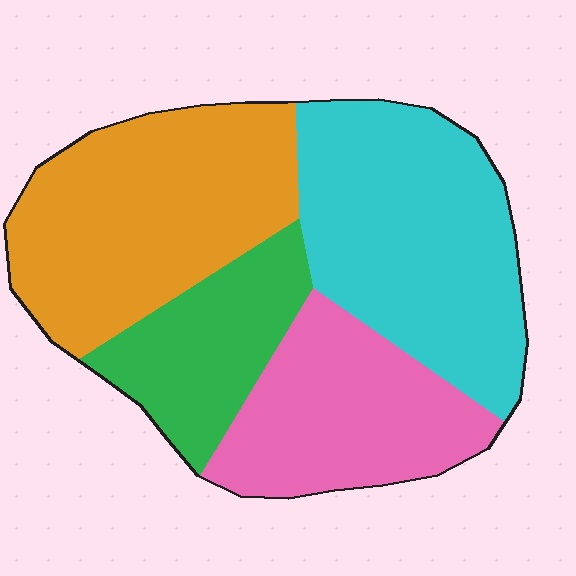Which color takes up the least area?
Green, at roughly 15%.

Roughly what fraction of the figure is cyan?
Cyan covers about 30% of the figure.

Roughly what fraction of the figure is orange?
Orange covers 31% of the figure.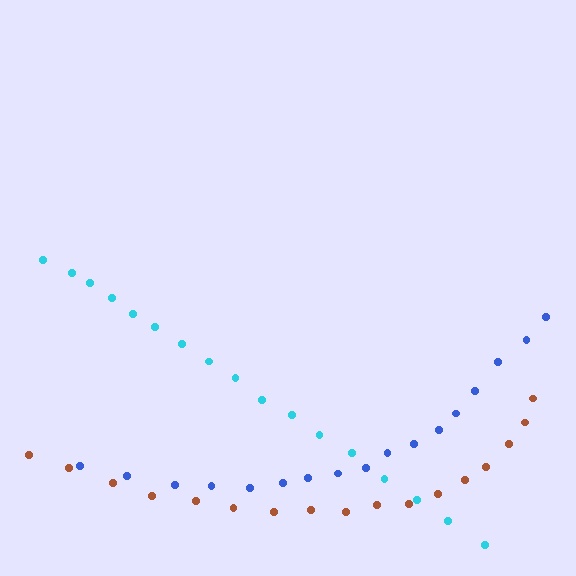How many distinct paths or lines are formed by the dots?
There are 3 distinct paths.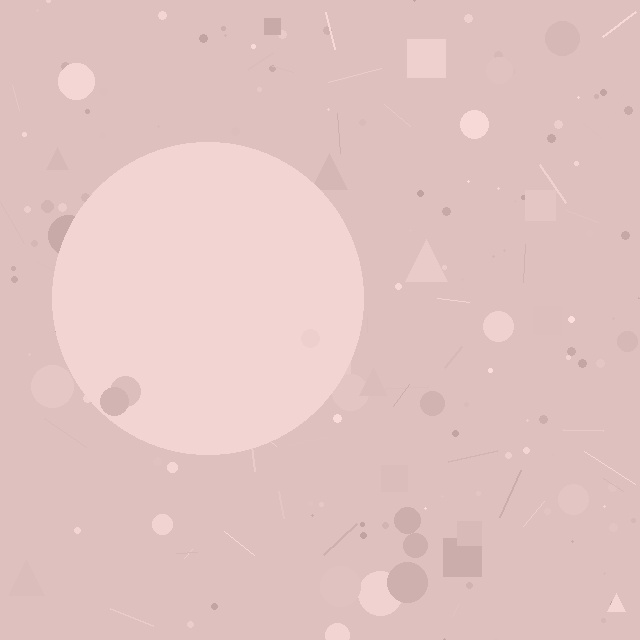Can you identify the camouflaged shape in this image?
The camouflaged shape is a circle.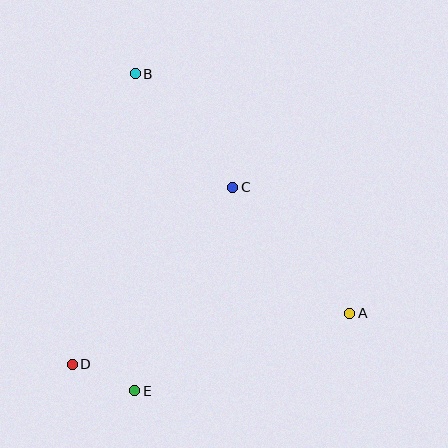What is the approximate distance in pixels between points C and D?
The distance between C and D is approximately 239 pixels.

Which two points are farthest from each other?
Points A and B are farthest from each other.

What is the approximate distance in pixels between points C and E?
The distance between C and E is approximately 226 pixels.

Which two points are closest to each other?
Points D and E are closest to each other.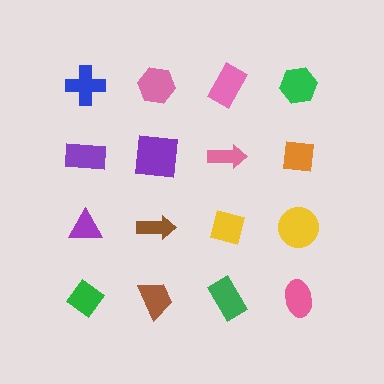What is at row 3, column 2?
A brown arrow.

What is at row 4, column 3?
A green rectangle.